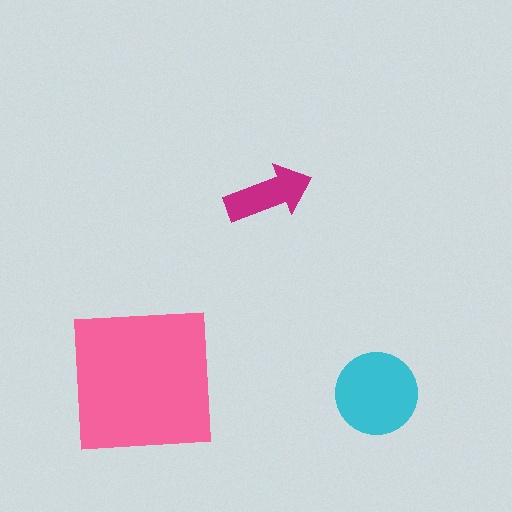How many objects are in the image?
There are 3 objects in the image.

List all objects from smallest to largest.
The magenta arrow, the cyan circle, the pink square.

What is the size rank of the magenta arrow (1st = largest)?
3rd.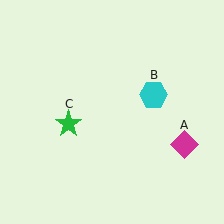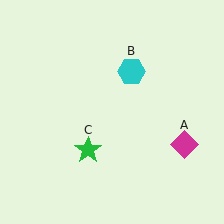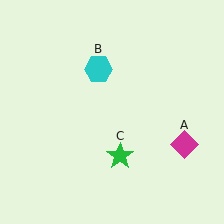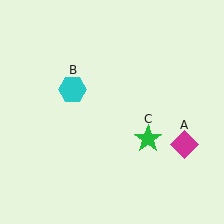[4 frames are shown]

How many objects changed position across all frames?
2 objects changed position: cyan hexagon (object B), green star (object C).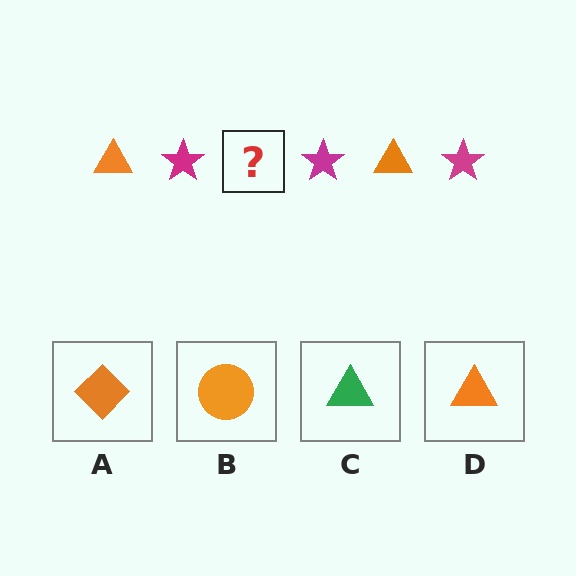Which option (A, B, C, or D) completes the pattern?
D.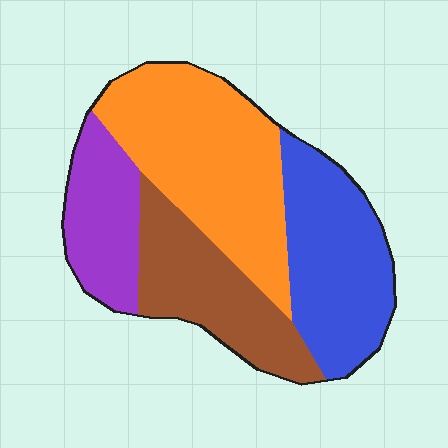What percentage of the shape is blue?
Blue covers about 25% of the shape.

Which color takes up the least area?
Purple, at roughly 15%.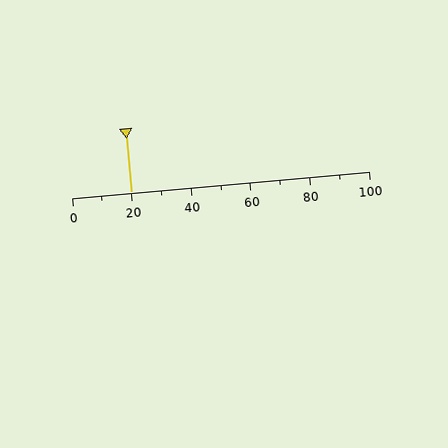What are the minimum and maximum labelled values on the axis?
The axis runs from 0 to 100.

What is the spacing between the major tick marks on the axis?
The major ticks are spaced 20 apart.